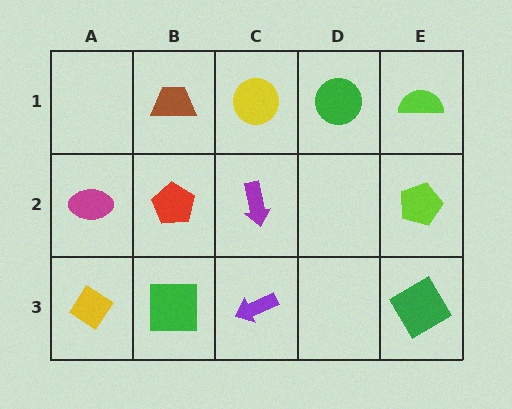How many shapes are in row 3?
4 shapes.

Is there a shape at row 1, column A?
No, that cell is empty.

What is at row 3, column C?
A purple arrow.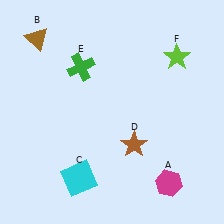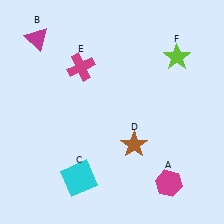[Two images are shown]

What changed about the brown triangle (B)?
In Image 1, B is brown. In Image 2, it changed to magenta.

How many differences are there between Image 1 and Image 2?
There are 2 differences between the two images.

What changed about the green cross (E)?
In Image 1, E is green. In Image 2, it changed to magenta.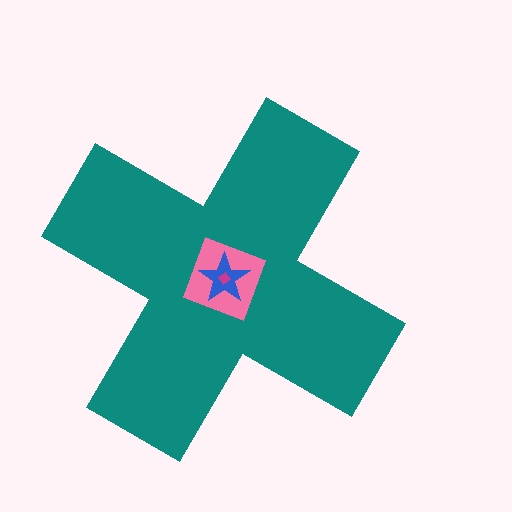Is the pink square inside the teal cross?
Yes.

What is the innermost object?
The magenta diamond.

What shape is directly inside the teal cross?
The pink square.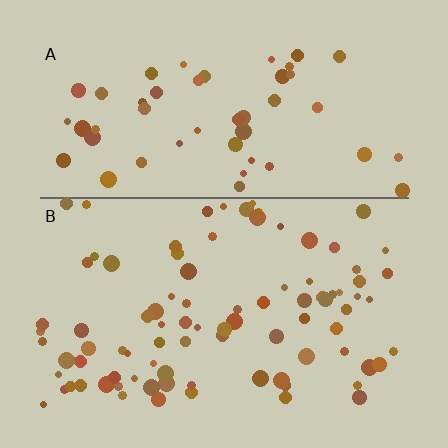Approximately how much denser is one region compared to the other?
Approximately 1.8× — region B over region A.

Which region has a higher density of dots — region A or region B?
B (the bottom).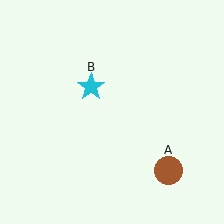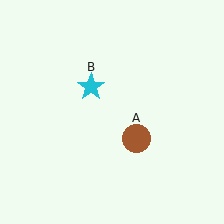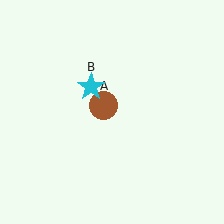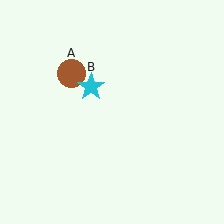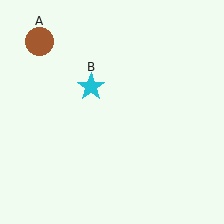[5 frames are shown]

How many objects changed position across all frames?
1 object changed position: brown circle (object A).